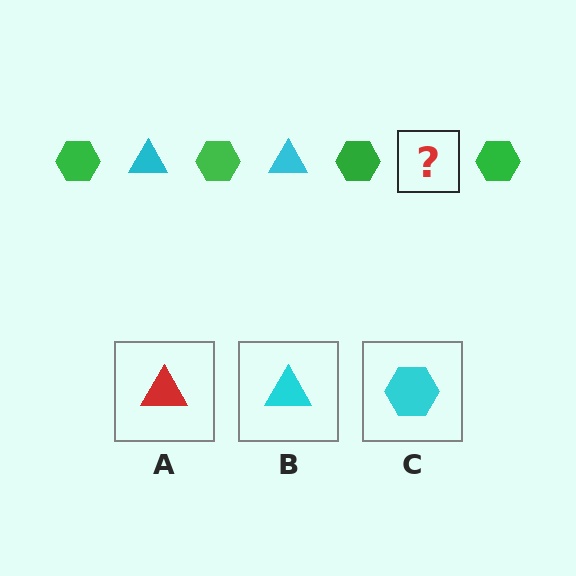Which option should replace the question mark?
Option B.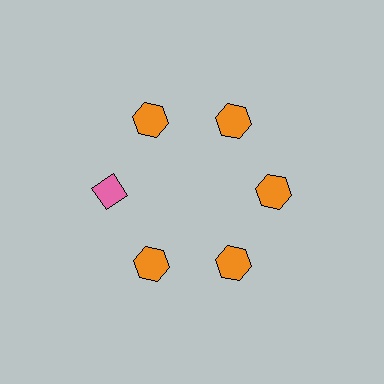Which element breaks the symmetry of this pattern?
The pink diamond at roughly the 9 o'clock position breaks the symmetry. All other shapes are orange hexagons.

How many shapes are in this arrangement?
There are 6 shapes arranged in a ring pattern.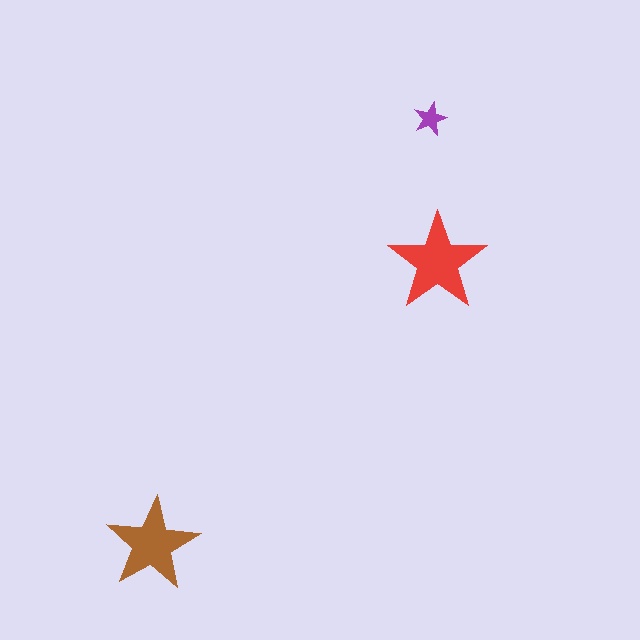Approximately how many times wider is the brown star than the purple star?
About 3 times wider.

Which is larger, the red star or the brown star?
The red one.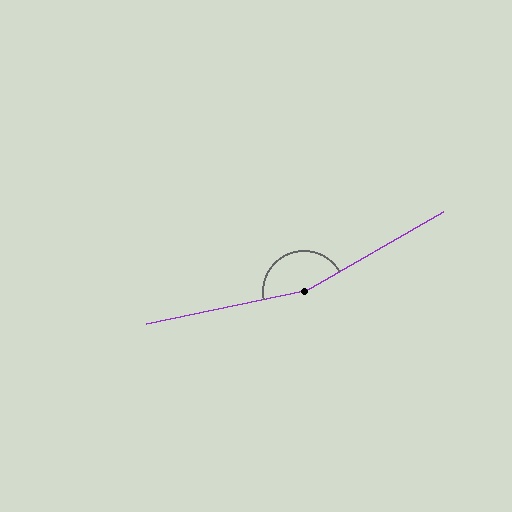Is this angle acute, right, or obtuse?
It is obtuse.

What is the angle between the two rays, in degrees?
Approximately 162 degrees.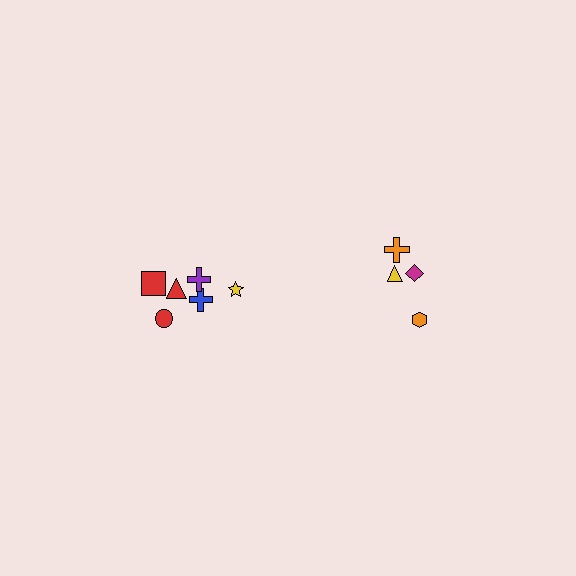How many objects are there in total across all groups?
There are 10 objects.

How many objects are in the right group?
There are 4 objects.